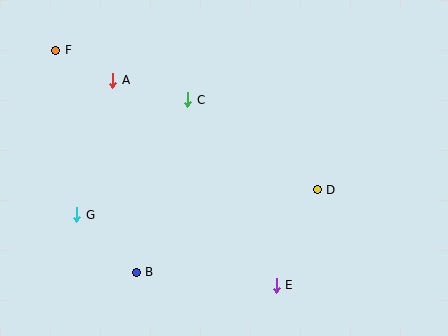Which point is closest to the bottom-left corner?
Point G is closest to the bottom-left corner.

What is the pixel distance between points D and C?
The distance between D and C is 157 pixels.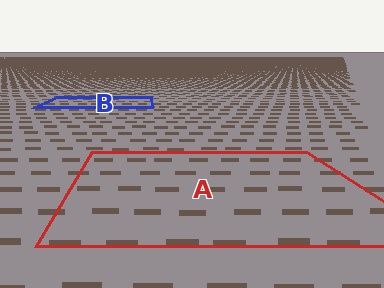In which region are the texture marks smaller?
The texture marks are smaller in region B, because it is farther away.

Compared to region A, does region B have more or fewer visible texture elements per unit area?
Region B has more texture elements per unit area — they are packed more densely because it is farther away.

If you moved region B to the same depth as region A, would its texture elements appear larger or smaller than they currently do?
They would appear larger. At a closer depth, the same texture elements are projected at a bigger on-screen size.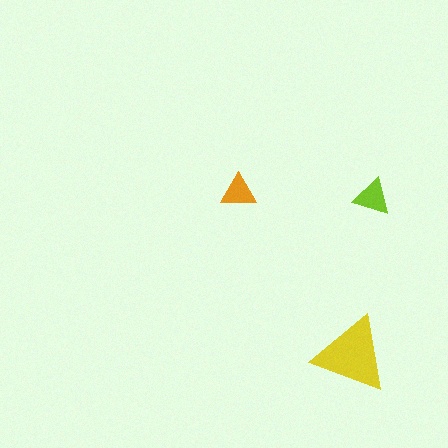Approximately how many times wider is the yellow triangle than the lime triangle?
About 2 times wider.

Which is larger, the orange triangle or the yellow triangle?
The yellow one.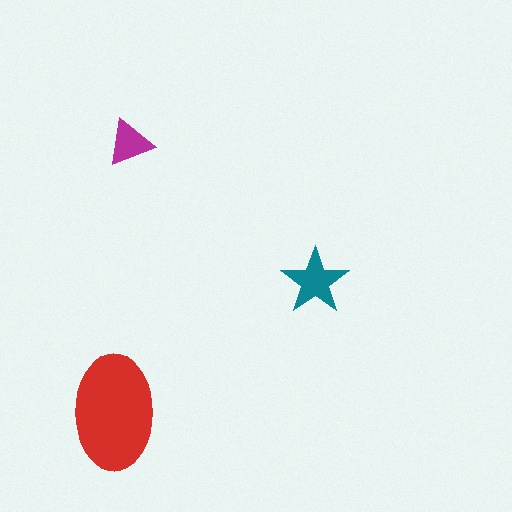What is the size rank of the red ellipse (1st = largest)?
1st.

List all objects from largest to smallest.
The red ellipse, the teal star, the magenta triangle.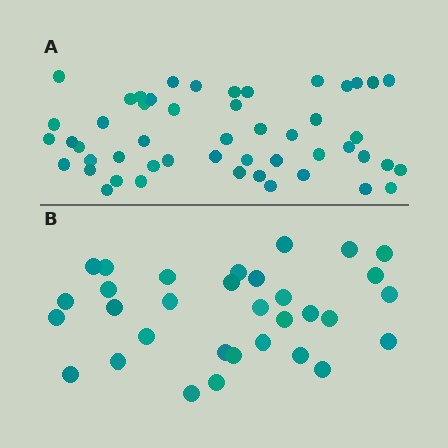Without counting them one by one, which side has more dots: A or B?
Region A (the top region) has more dots.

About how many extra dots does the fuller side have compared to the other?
Region A has approximately 20 more dots than region B.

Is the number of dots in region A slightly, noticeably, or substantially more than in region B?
Region A has substantially more. The ratio is roughly 1.6 to 1.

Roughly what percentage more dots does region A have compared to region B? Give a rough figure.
About 55% more.